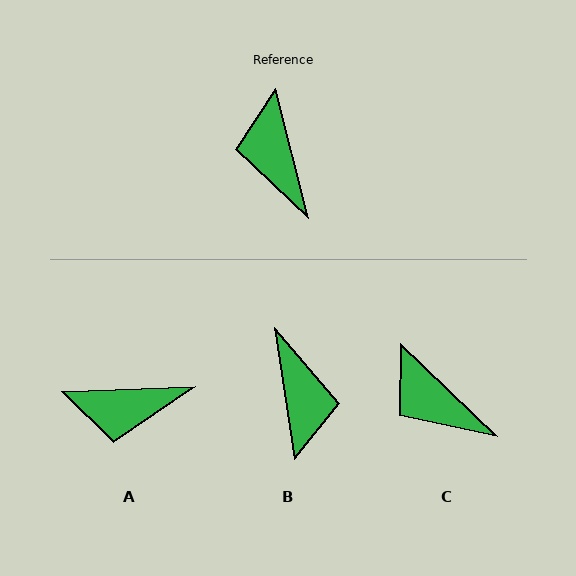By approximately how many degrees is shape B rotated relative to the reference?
Approximately 174 degrees counter-clockwise.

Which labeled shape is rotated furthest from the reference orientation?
B, about 174 degrees away.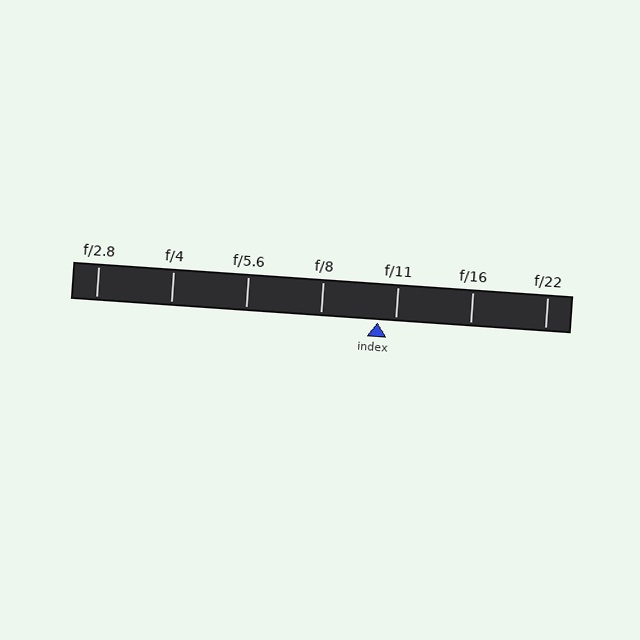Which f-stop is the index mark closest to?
The index mark is closest to f/11.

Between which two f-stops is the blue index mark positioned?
The index mark is between f/8 and f/11.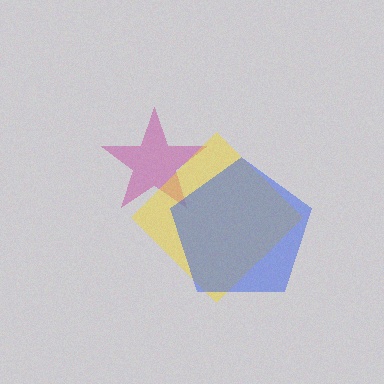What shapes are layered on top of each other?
The layered shapes are: a magenta star, a yellow diamond, a blue pentagon.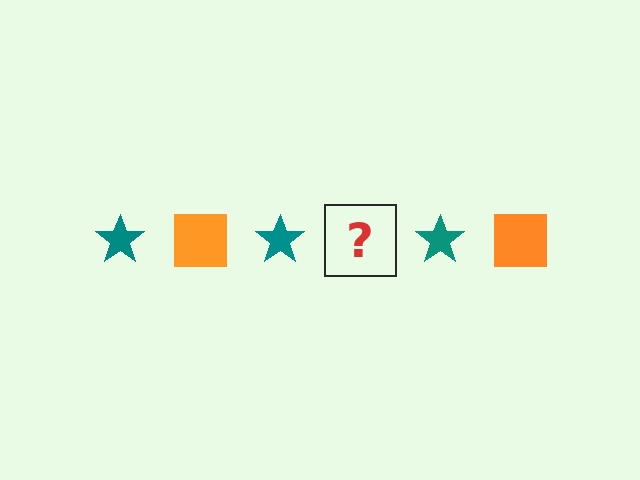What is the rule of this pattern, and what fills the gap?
The rule is that the pattern alternates between teal star and orange square. The gap should be filled with an orange square.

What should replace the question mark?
The question mark should be replaced with an orange square.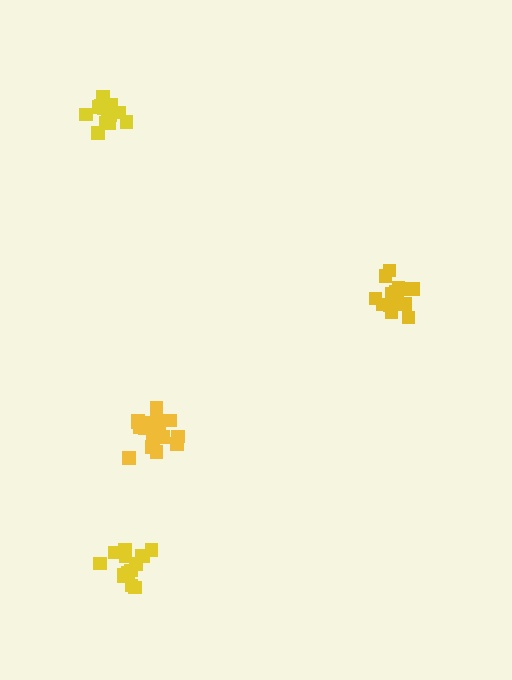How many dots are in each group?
Group 1: 17 dots, Group 2: 14 dots, Group 3: 14 dots, Group 4: 18 dots (63 total).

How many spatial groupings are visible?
There are 4 spatial groupings.